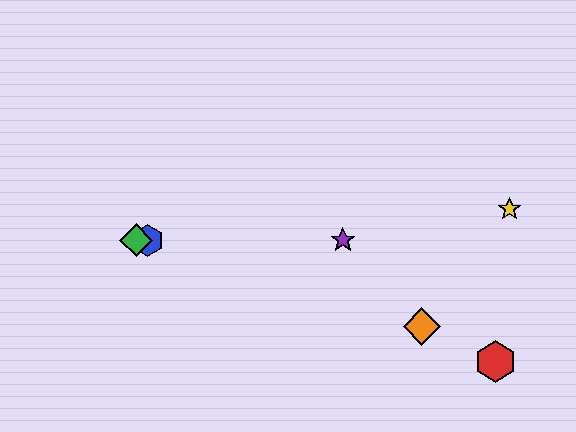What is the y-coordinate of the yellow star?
The yellow star is at y≈209.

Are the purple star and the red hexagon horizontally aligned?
No, the purple star is at y≈240 and the red hexagon is at y≈361.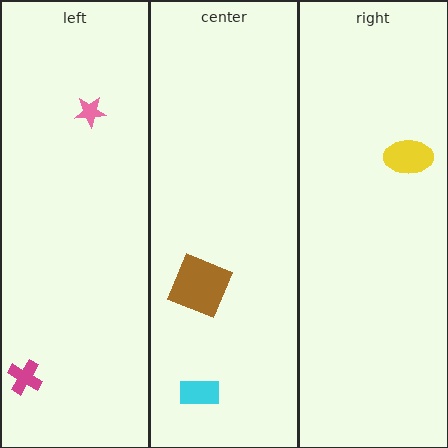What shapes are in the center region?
The brown square, the cyan rectangle.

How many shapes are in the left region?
2.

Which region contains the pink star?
The left region.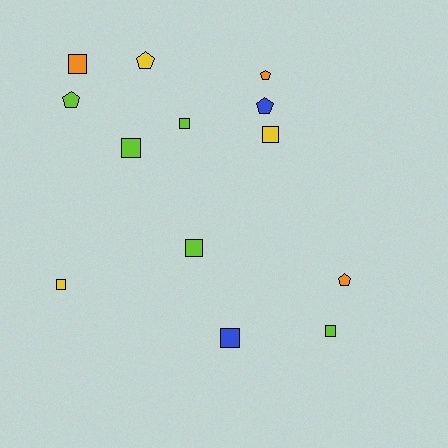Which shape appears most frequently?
Square, with 8 objects.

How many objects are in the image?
There are 13 objects.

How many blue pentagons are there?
There is 1 blue pentagon.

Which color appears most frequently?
Lime, with 5 objects.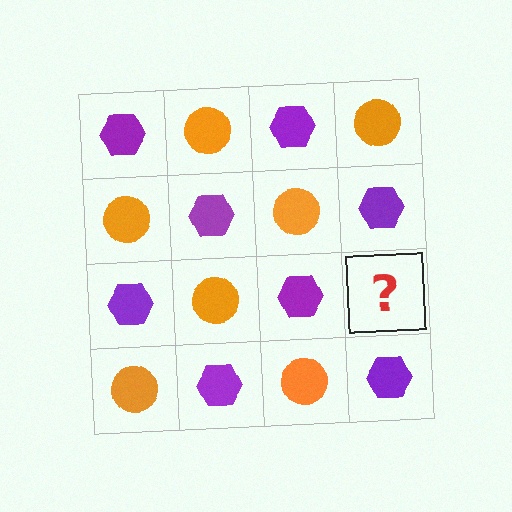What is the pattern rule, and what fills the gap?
The rule is that it alternates purple hexagon and orange circle in a checkerboard pattern. The gap should be filled with an orange circle.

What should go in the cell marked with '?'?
The missing cell should contain an orange circle.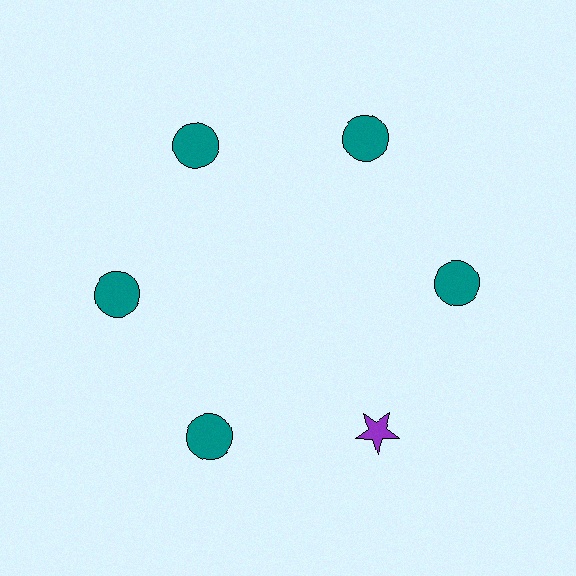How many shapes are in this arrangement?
There are 6 shapes arranged in a ring pattern.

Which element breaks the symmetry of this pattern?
The purple star at roughly the 5 o'clock position breaks the symmetry. All other shapes are teal circles.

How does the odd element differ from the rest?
It differs in both color (purple instead of teal) and shape (star instead of circle).